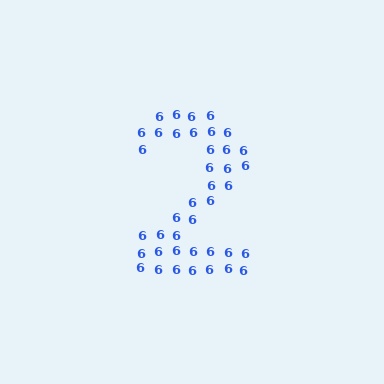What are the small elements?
The small elements are digit 6's.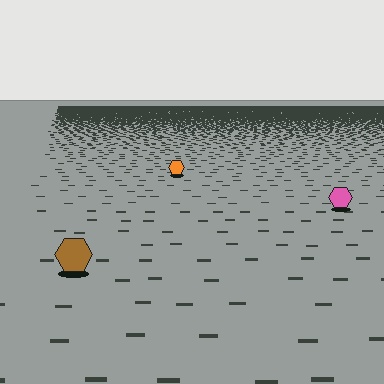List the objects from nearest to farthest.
From nearest to farthest: the brown hexagon, the pink hexagon, the orange hexagon.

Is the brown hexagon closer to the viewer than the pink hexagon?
Yes. The brown hexagon is closer — you can tell from the texture gradient: the ground texture is coarser near it.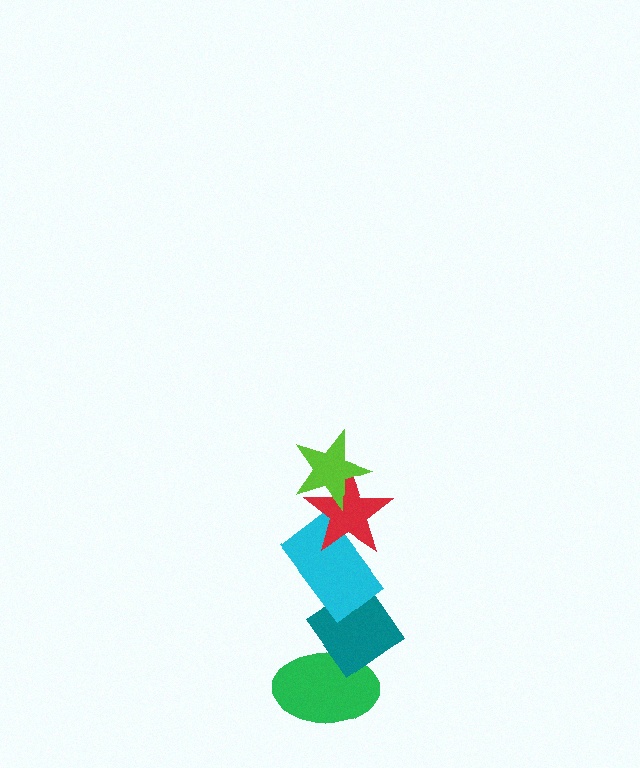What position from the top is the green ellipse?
The green ellipse is 5th from the top.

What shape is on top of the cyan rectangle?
The red star is on top of the cyan rectangle.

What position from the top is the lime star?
The lime star is 1st from the top.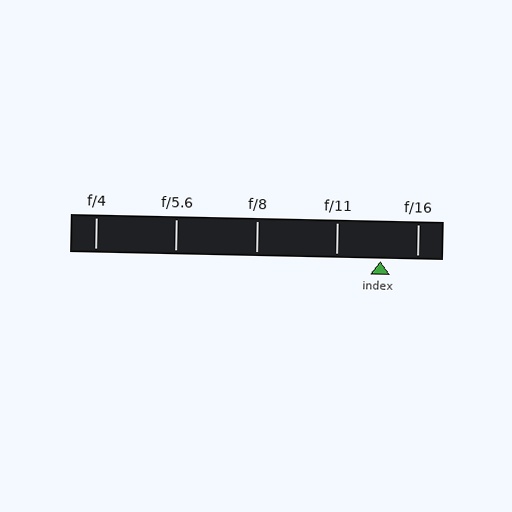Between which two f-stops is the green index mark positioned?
The index mark is between f/11 and f/16.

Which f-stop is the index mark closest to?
The index mark is closest to f/16.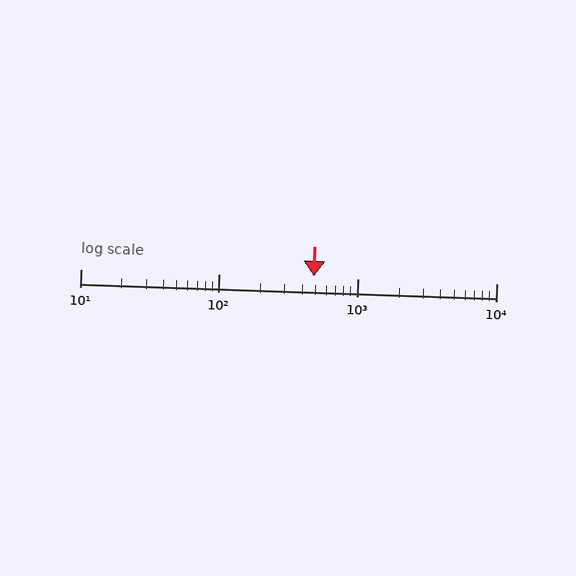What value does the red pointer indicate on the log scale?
The pointer indicates approximately 480.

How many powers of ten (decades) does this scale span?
The scale spans 3 decades, from 10 to 10000.